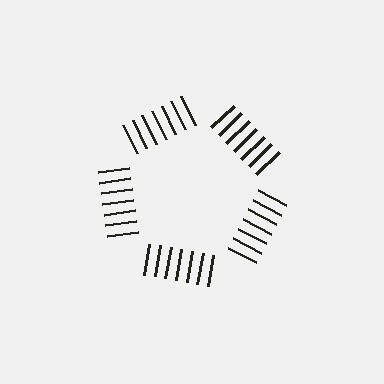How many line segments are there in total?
35 — 7 along each of the 5 edges.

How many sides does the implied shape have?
5 sides — the line-ends trace a pentagon.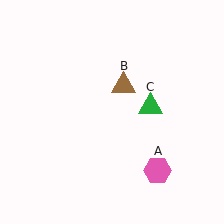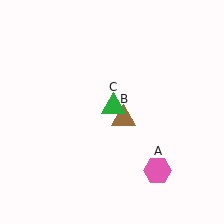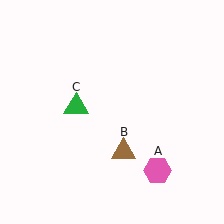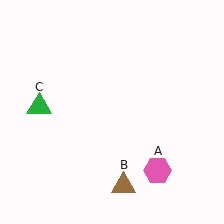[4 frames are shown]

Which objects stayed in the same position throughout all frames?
Pink hexagon (object A) remained stationary.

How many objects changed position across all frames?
2 objects changed position: brown triangle (object B), green triangle (object C).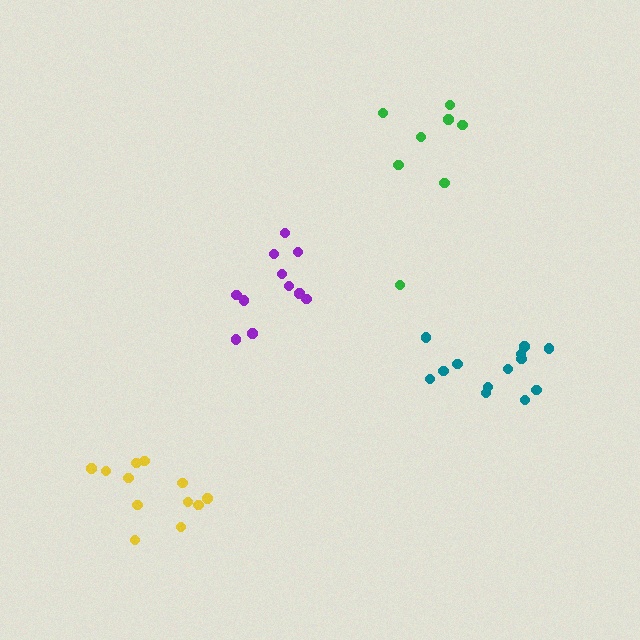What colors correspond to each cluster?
The clusters are colored: yellow, teal, purple, green.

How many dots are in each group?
Group 1: 12 dots, Group 2: 13 dots, Group 3: 11 dots, Group 4: 8 dots (44 total).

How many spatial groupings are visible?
There are 4 spatial groupings.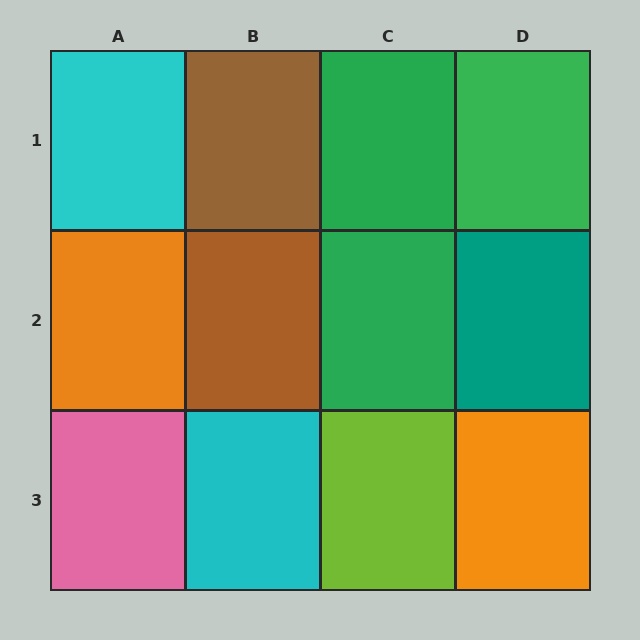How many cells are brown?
2 cells are brown.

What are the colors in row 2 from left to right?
Orange, brown, green, teal.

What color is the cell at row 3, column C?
Lime.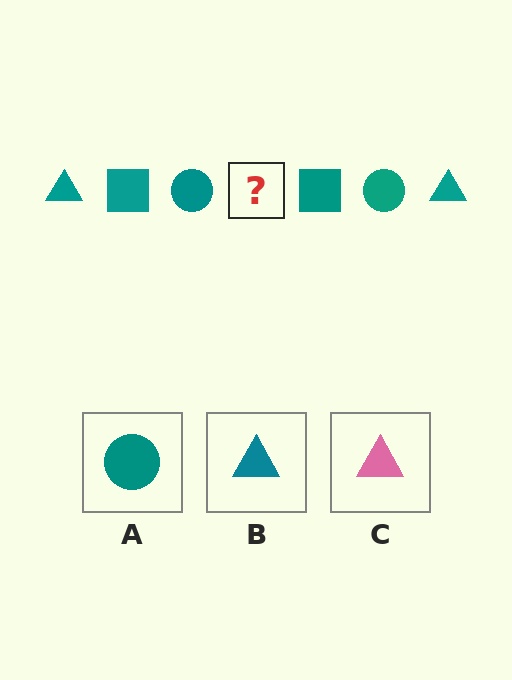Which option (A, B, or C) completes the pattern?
B.